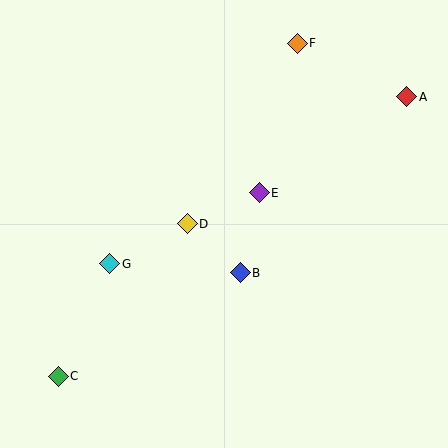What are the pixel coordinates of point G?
Point G is at (110, 264).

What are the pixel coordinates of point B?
Point B is at (240, 273).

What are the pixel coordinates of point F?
Point F is at (297, 43).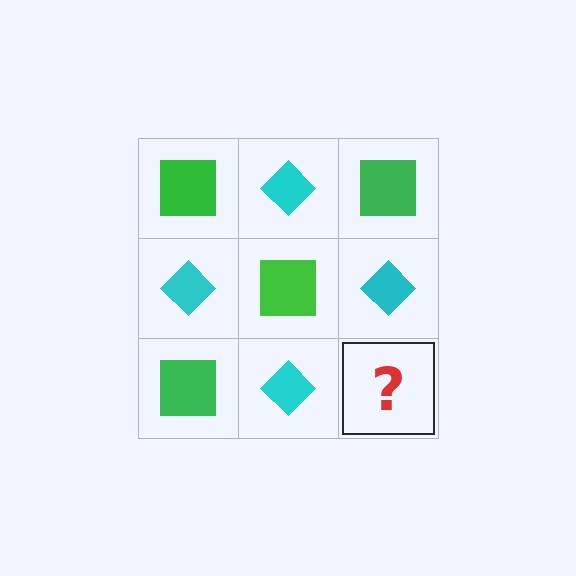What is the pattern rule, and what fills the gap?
The rule is that it alternates green square and cyan diamond in a checkerboard pattern. The gap should be filled with a green square.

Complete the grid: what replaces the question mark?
The question mark should be replaced with a green square.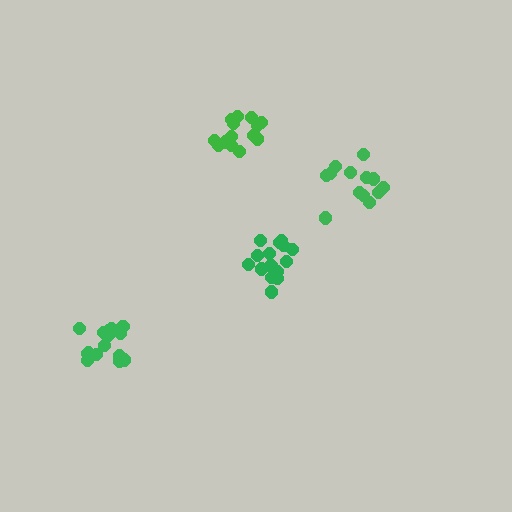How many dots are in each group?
Group 1: 15 dots, Group 2: 15 dots, Group 3: 13 dots, Group 4: 14 dots (57 total).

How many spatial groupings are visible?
There are 4 spatial groupings.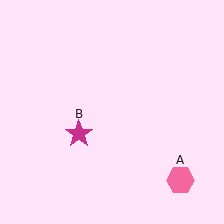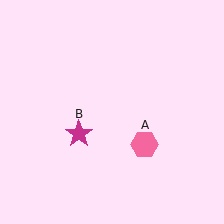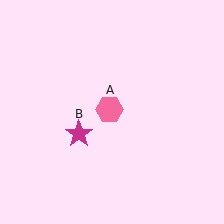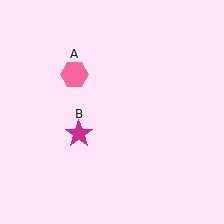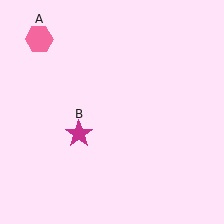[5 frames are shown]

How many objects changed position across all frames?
1 object changed position: pink hexagon (object A).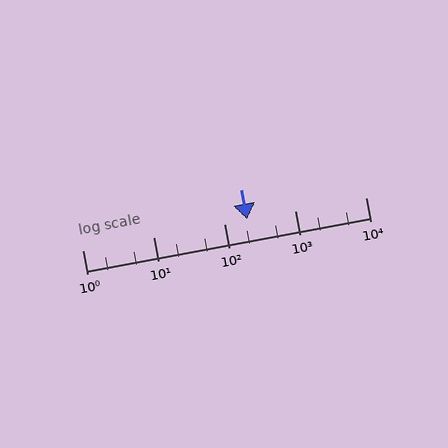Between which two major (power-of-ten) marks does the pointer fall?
The pointer is between 100 and 1000.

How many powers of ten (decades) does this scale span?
The scale spans 4 decades, from 1 to 10000.